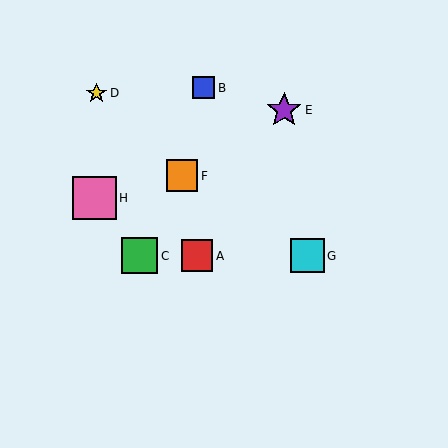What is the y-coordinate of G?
Object G is at y≈256.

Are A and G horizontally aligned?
Yes, both are at y≈256.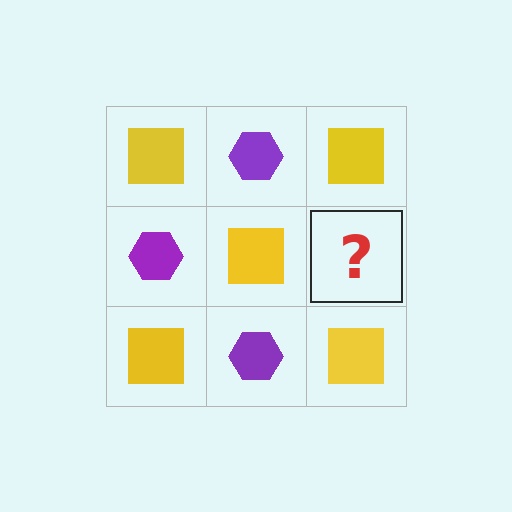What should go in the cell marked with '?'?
The missing cell should contain a purple hexagon.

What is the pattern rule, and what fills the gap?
The rule is that it alternates yellow square and purple hexagon in a checkerboard pattern. The gap should be filled with a purple hexagon.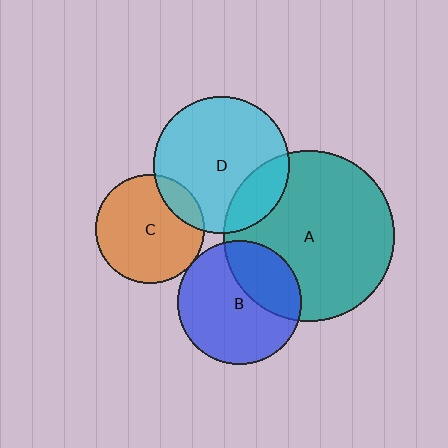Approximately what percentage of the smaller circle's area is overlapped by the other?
Approximately 20%.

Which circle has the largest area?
Circle A (teal).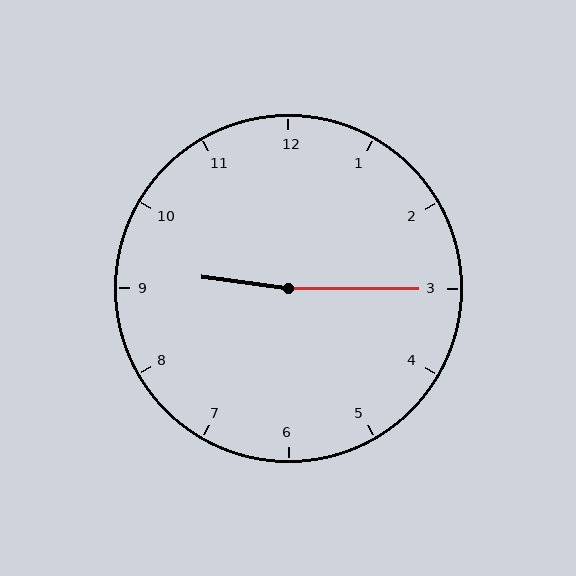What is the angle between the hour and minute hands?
Approximately 172 degrees.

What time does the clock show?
9:15.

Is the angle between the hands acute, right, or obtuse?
It is obtuse.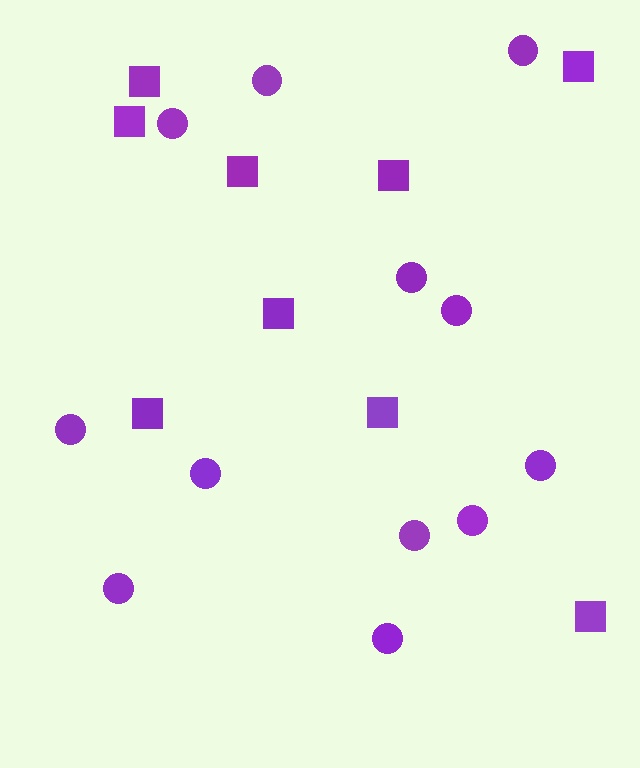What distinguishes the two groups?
There are 2 groups: one group of circles (12) and one group of squares (9).